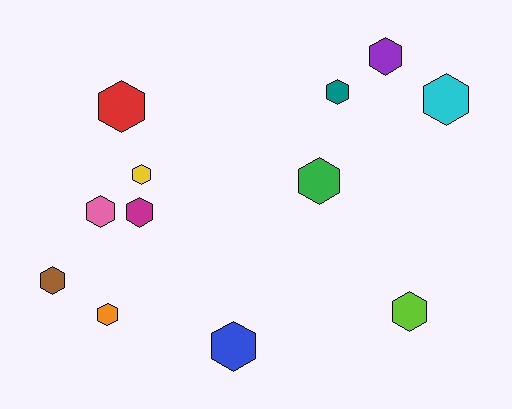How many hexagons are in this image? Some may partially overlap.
There are 12 hexagons.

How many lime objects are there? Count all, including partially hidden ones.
There is 1 lime object.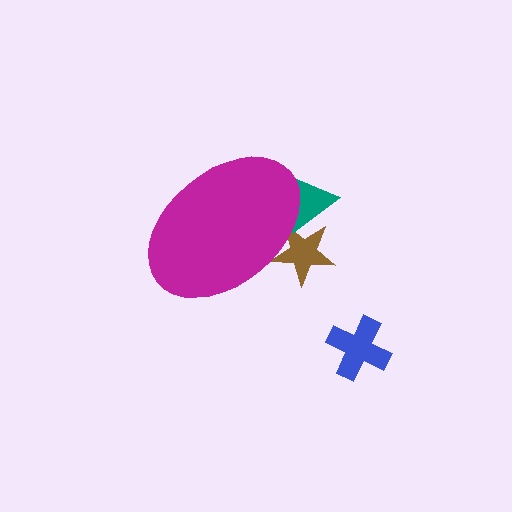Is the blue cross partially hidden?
No, the blue cross is fully visible.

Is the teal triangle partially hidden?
Yes, the teal triangle is partially hidden behind the magenta ellipse.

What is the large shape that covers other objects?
A magenta ellipse.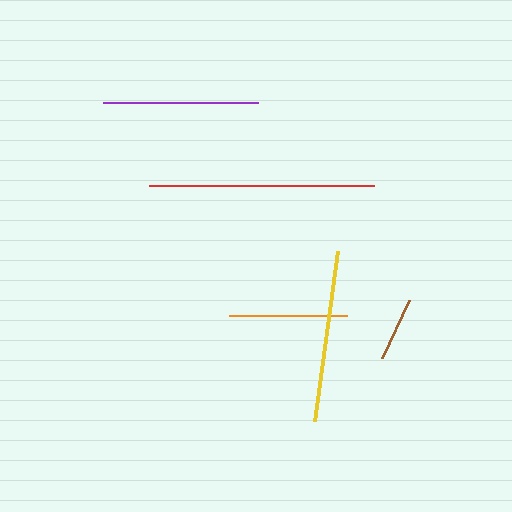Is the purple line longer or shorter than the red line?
The red line is longer than the purple line.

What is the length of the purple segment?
The purple segment is approximately 155 pixels long.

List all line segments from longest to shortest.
From longest to shortest: red, yellow, purple, orange, brown.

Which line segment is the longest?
The red line is the longest at approximately 225 pixels.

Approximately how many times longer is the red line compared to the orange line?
The red line is approximately 1.9 times the length of the orange line.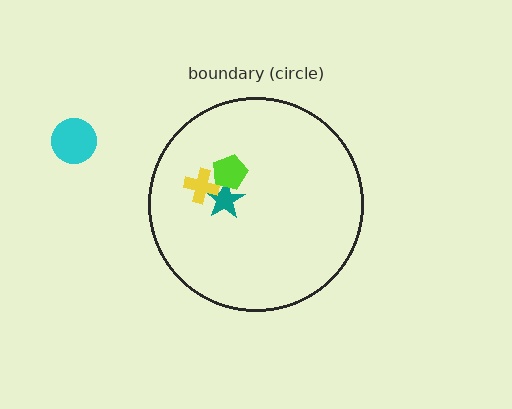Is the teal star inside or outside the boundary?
Inside.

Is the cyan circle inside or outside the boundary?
Outside.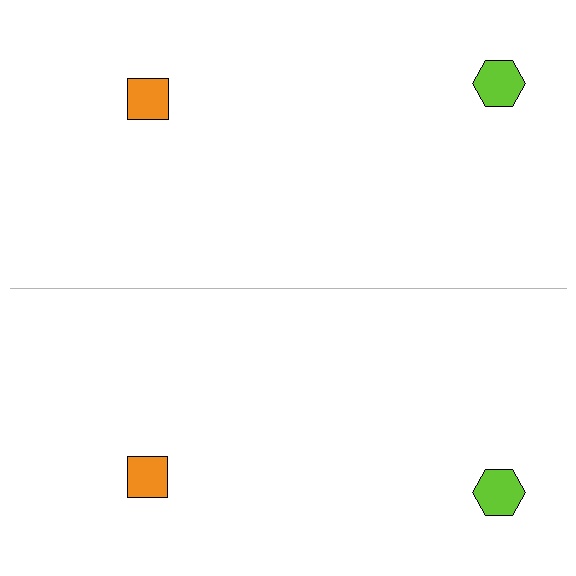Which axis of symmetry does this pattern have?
The pattern has a horizontal axis of symmetry running through the center of the image.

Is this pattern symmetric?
Yes, this pattern has bilateral (reflection) symmetry.